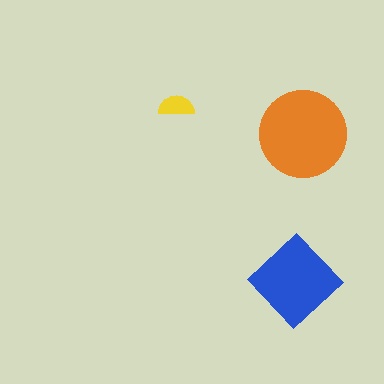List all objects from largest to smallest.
The orange circle, the blue diamond, the yellow semicircle.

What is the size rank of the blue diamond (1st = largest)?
2nd.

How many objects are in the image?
There are 3 objects in the image.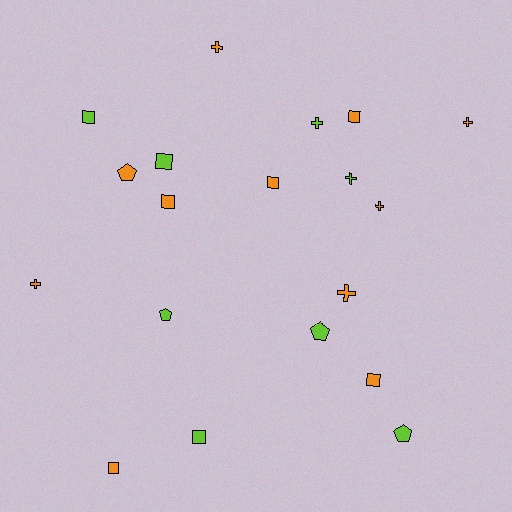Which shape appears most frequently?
Square, with 8 objects.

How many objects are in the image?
There are 19 objects.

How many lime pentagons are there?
There are 3 lime pentagons.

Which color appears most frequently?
Orange, with 11 objects.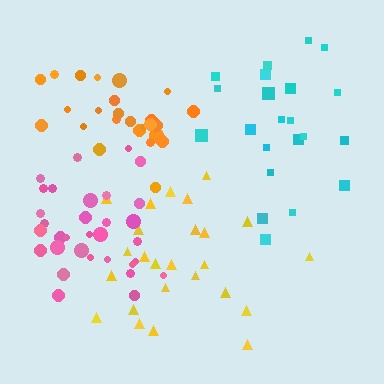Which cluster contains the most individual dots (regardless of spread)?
Pink (32).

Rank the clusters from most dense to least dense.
pink, orange, cyan, yellow.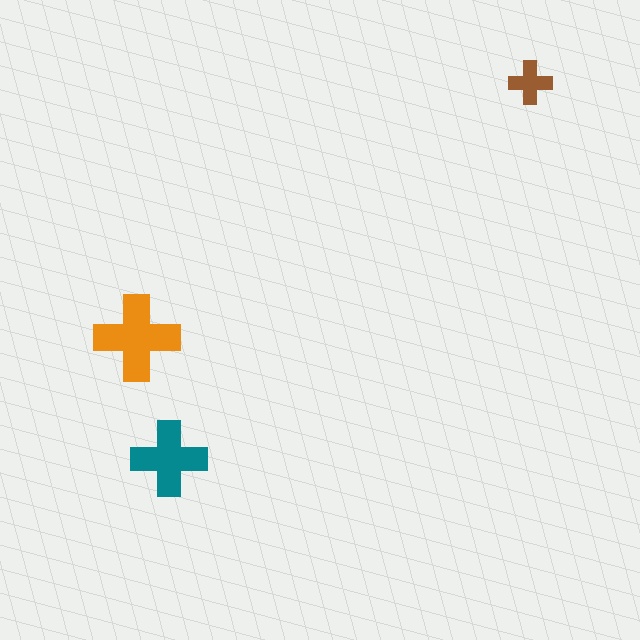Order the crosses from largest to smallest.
the orange one, the teal one, the brown one.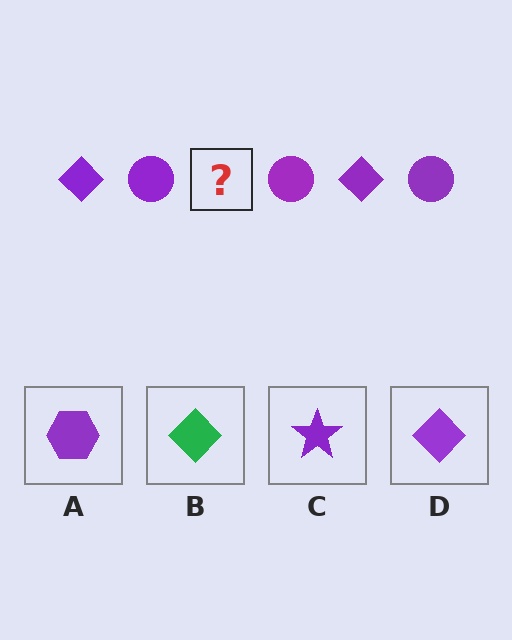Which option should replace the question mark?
Option D.